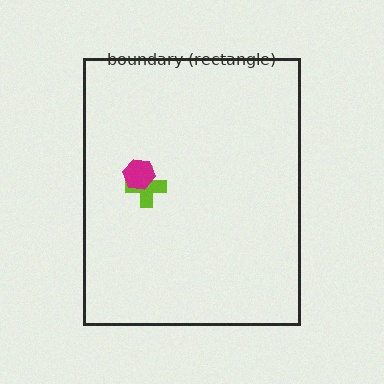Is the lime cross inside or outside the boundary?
Inside.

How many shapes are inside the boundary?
2 inside, 0 outside.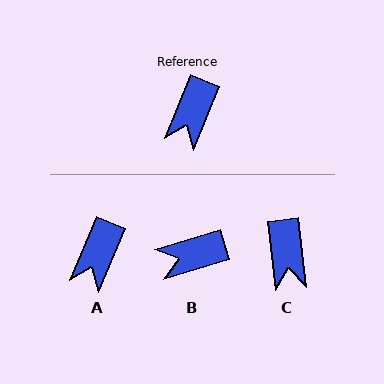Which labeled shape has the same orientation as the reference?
A.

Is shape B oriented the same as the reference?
No, it is off by about 50 degrees.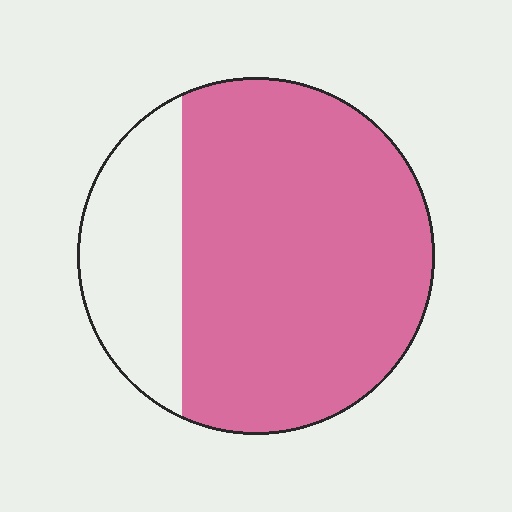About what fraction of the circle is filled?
About three quarters (3/4).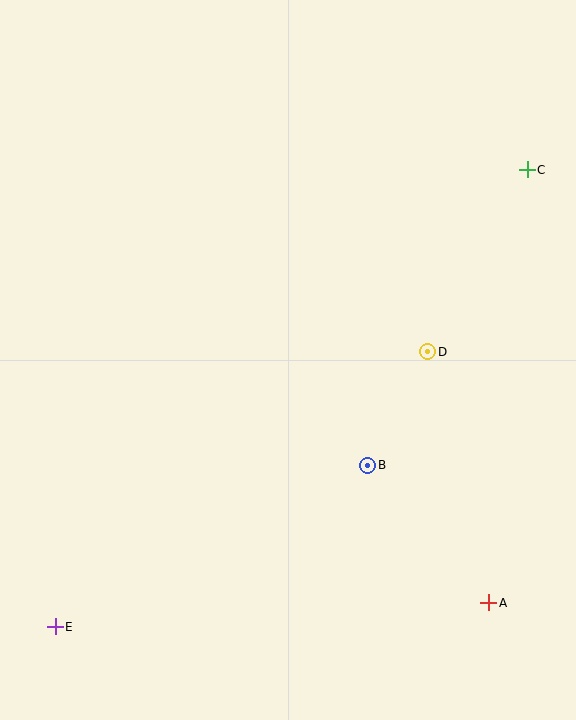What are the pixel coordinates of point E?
Point E is at (55, 627).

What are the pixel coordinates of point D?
Point D is at (428, 352).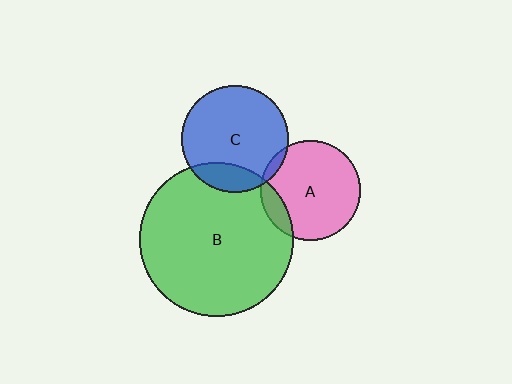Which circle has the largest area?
Circle B (green).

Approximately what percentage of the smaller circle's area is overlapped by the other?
Approximately 5%.